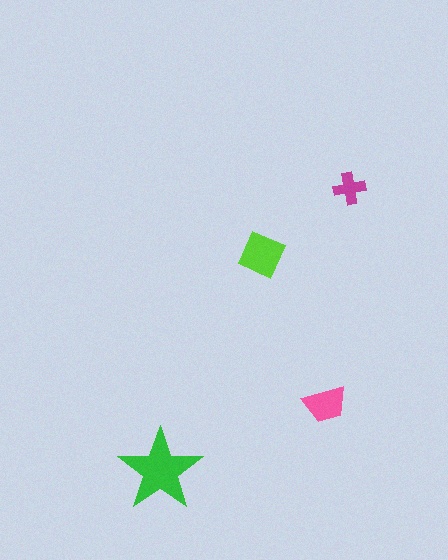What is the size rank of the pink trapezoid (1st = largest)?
3rd.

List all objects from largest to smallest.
The green star, the lime diamond, the pink trapezoid, the magenta cross.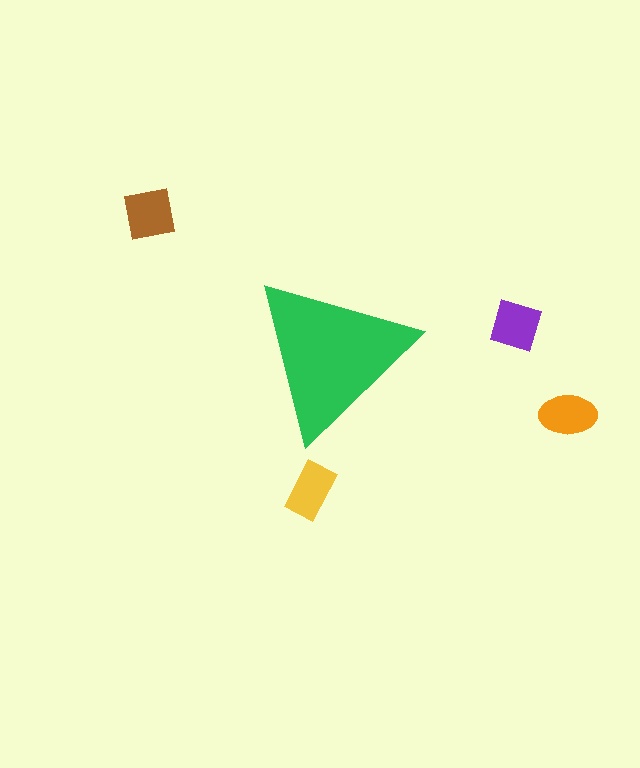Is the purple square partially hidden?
No, the purple square is fully visible.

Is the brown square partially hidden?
No, the brown square is fully visible.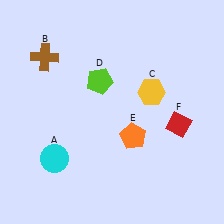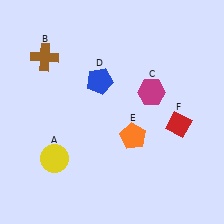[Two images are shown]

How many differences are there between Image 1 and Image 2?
There are 3 differences between the two images.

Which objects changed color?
A changed from cyan to yellow. C changed from yellow to magenta. D changed from lime to blue.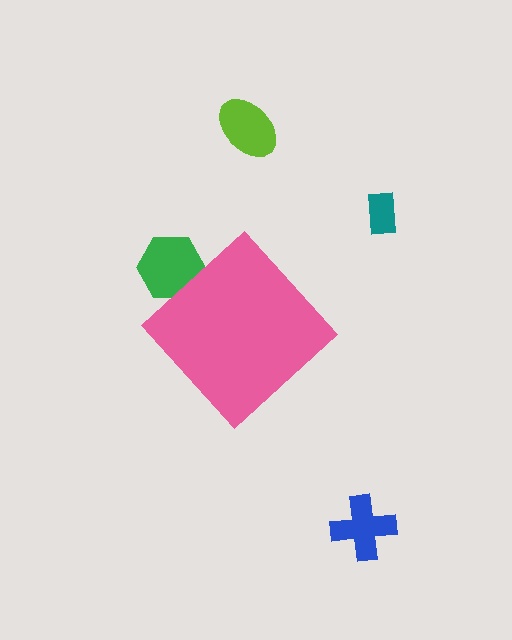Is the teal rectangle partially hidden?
No, the teal rectangle is fully visible.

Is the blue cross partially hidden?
No, the blue cross is fully visible.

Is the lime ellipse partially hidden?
No, the lime ellipse is fully visible.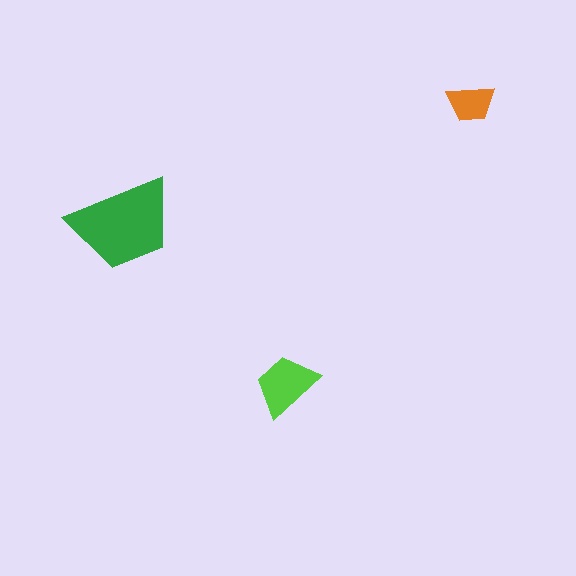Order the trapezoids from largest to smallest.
the green one, the lime one, the orange one.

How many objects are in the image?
There are 3 objects in the image.